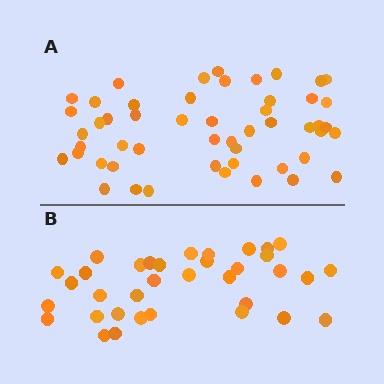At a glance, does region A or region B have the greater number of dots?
Region A (the top region) has more dots.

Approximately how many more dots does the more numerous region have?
Region A has approximately 15 more dots than region B.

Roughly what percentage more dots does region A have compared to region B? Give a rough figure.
About 45% more.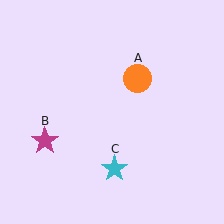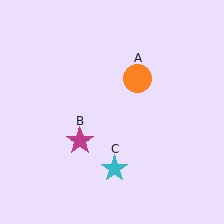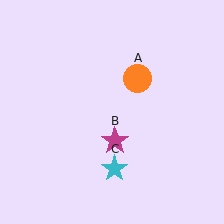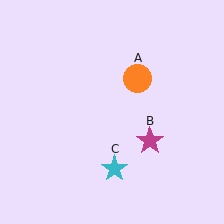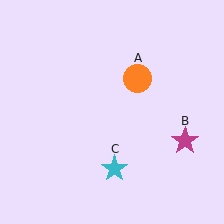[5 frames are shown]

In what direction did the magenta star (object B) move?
The magenta star (object B) moved right.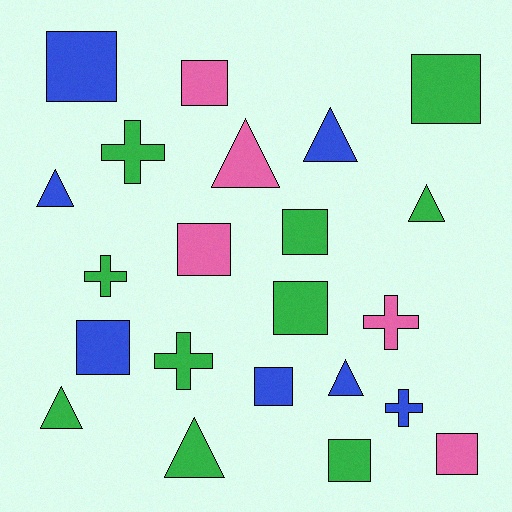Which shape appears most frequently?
Square, with 10 objects.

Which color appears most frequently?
Green, with 10 objects.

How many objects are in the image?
There are 22 objects.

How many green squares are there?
There are 4 green squares.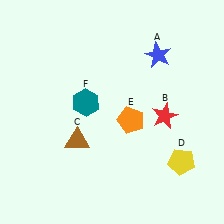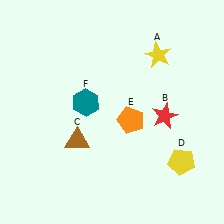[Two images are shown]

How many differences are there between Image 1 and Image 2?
There is 1 difference between the two images.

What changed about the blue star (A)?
In Image 1, A is blue. In Image 2, it changed to yellow.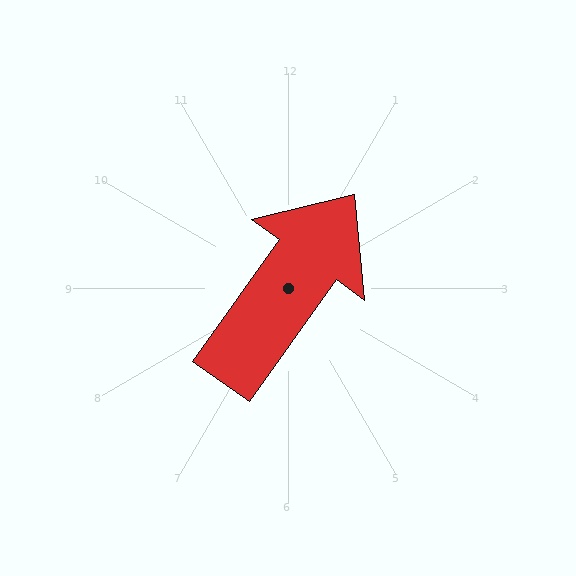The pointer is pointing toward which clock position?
Roughly 1 o'clock.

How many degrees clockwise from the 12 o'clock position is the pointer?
Approximately 36 degrees.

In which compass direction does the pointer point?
Northeast.